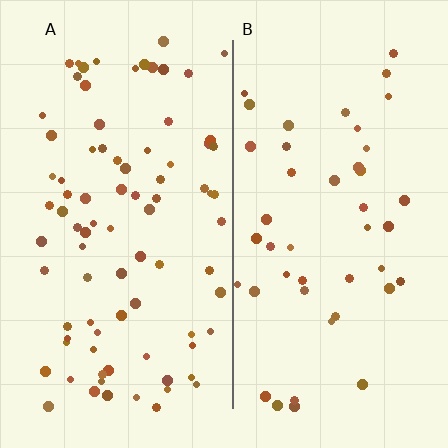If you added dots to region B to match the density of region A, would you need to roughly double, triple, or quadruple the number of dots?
Approximately double.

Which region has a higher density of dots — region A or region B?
A (the left).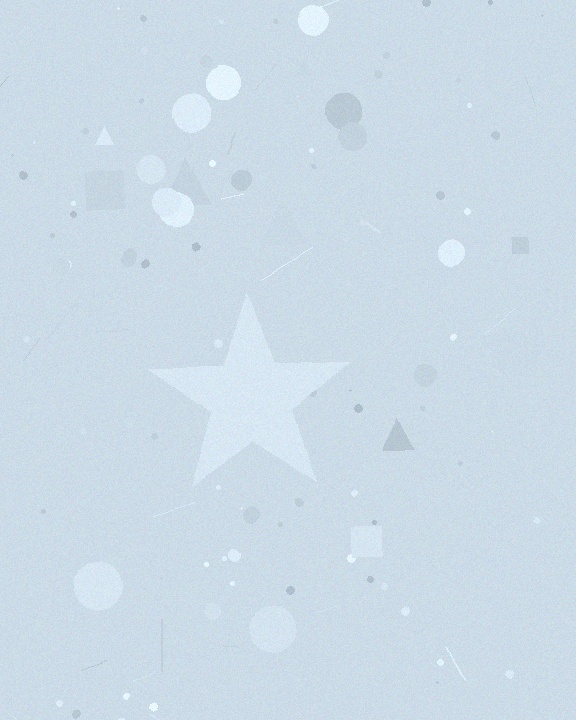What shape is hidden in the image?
A star is hidden in the image.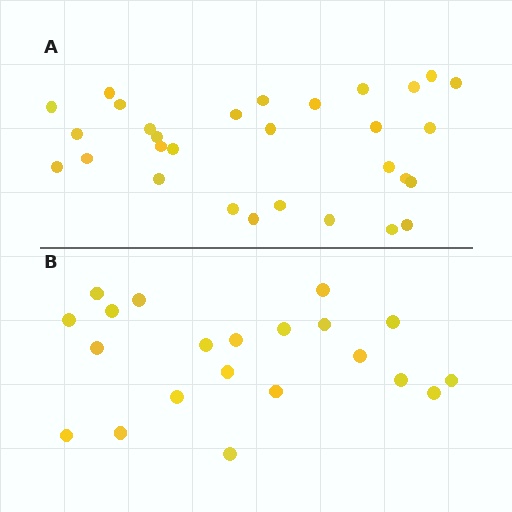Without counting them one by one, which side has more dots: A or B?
Region A (the top region) has more dots.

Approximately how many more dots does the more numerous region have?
Region A has roughly 8 or so more dots than region B.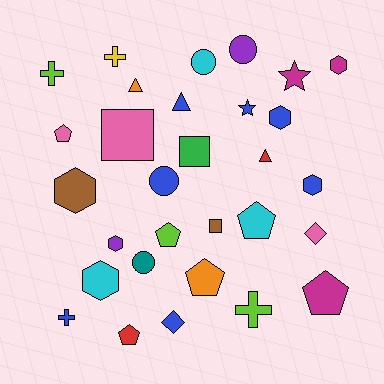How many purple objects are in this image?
There are 2 purple objects.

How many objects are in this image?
There are 30 objects.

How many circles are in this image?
There are 4 circles.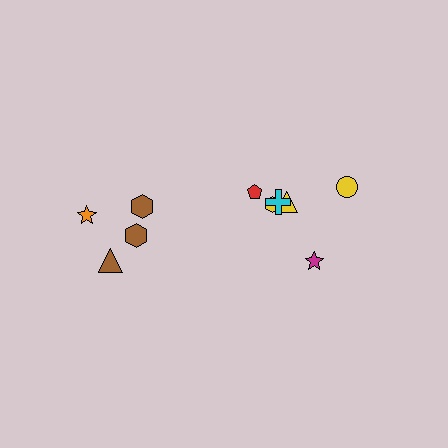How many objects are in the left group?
There are 4 objects.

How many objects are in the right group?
There are 6 objects.